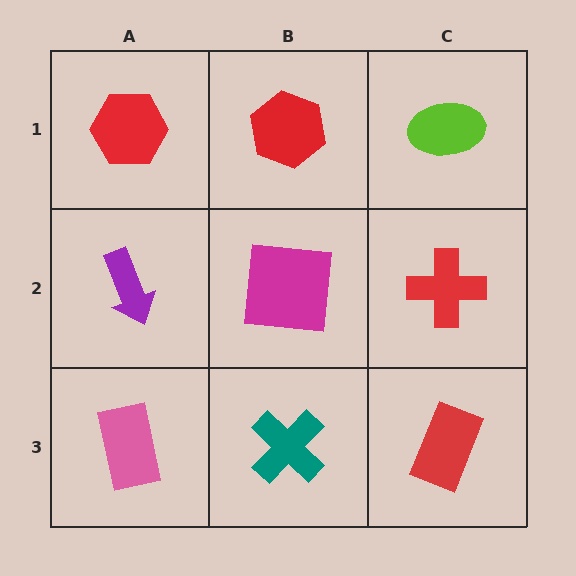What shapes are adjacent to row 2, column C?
A lime ellipse (row 1, column C), a red rectangle (row 3, column C), a magenta square (row 2, column B).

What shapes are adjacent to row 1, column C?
A red cross (row 2, column C), a red hexagon (row 1, column B).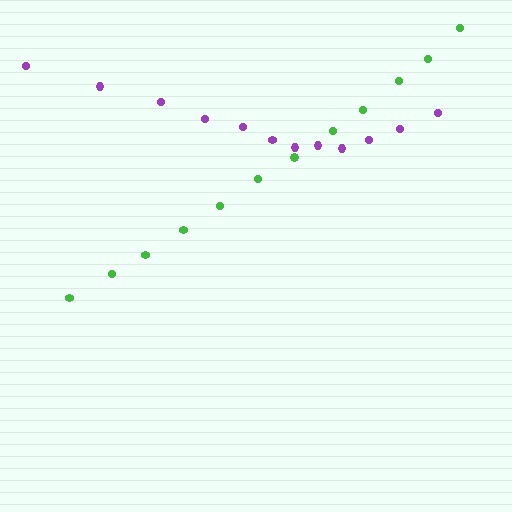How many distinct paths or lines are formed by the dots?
There are 2 distinct paths.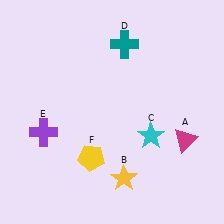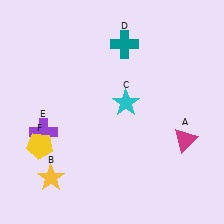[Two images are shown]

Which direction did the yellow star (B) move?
The yellow star (B) moved left.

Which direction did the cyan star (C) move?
The cyan star (C) moved up.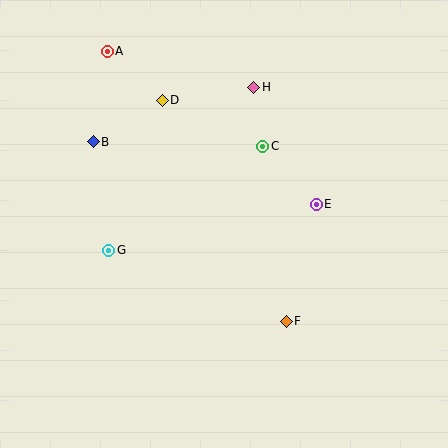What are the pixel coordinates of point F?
Point F is at (286, 321).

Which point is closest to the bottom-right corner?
Point F is closest to the bottom-right corner.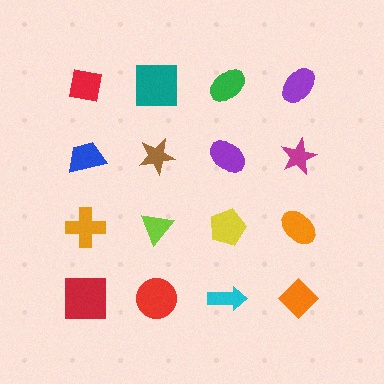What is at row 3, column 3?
A yellow pentagon.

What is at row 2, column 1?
A blue trapezoid.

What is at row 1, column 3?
A green ellipse.